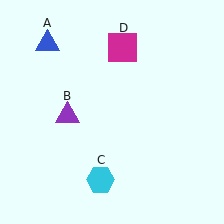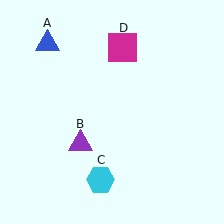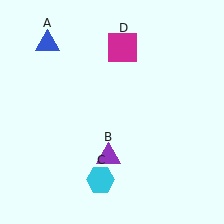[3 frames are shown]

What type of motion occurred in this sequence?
The purple triangle (object B) rotated counterclockwise around the center of the scene.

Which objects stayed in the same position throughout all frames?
Blue triangle (object A) and cyan hexagon (object C) and magenta square (object D) remained stationary.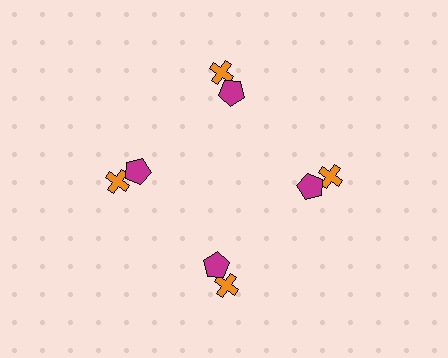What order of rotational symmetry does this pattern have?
This pattern has 4-fold rotational symmetry.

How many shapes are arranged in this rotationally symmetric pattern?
There are 8 shapes, arranged in 4 groups of 2.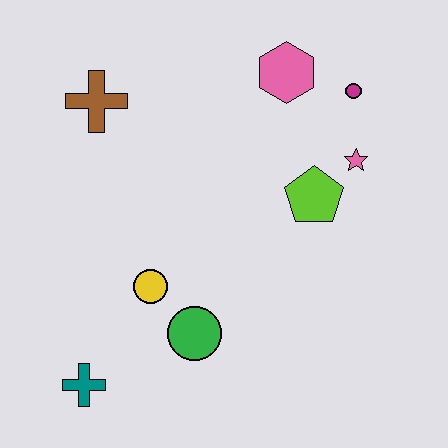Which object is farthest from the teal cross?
The magenta circle is farthest from the teal cross.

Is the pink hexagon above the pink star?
Yes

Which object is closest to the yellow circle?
The green circle is closest to the yellow circle.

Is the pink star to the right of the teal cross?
Yes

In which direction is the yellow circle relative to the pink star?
The yellow circle is to the left of the pink star.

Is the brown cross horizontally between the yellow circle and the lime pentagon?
No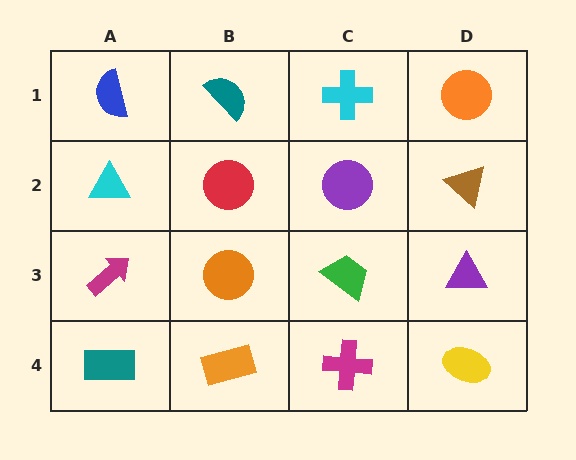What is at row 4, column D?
A yellow ellipse.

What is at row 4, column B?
An orange rectangle.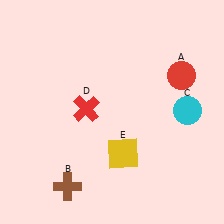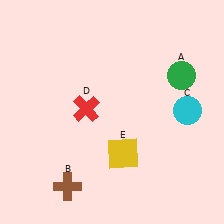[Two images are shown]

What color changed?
The circle (A) changed from red in Image 1 to green in Image 2.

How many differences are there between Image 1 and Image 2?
There is 1 difference between the two images.